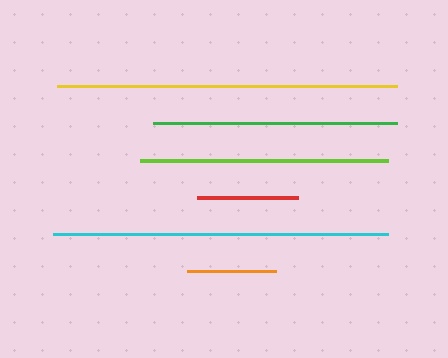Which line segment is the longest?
The yellow line is the longest at approximately 340 pixels.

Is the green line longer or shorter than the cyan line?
The cyan line is longer than the green line.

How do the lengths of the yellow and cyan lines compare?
The yellow and cyan lines are approximately the same length.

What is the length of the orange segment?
The orange segment is approximately 89 pixels long.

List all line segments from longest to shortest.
From longest to shortest: yellow, cyan, lime, green, red, orange.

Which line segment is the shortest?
The orange line is the shortest at approximately 89 pixels.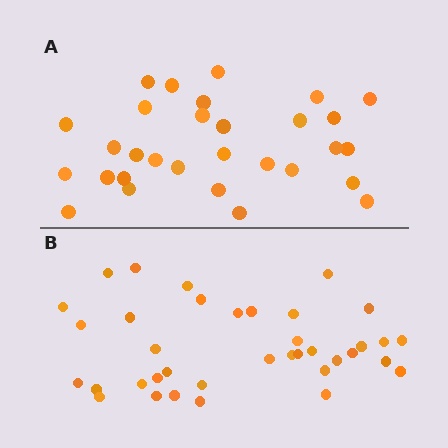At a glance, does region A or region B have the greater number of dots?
Region B (the bottom region) has more dots.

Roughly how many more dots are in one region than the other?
Region B has roughly 8 or so more dots than region A.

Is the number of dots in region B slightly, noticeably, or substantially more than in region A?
Region B has only slightly more — the two regions are fairly close. The ratio is roughly 1.2 to 1.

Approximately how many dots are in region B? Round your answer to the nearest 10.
About 40 dots. (The exact count is 37, which rounds to 40.)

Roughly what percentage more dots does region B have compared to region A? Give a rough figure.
About 25% more.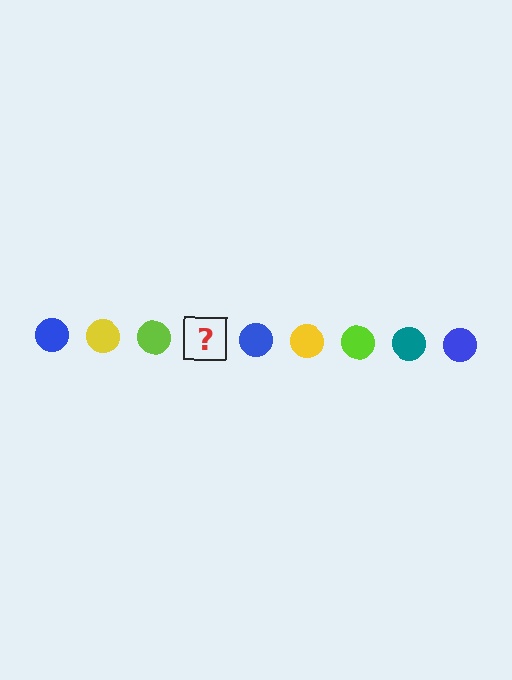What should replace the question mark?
The question mark should be replaced with a teal circle.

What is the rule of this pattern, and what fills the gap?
The rule is that the pattern cycles through blue, yellow, lime, teal circles. The gap should be filled with a teal circle.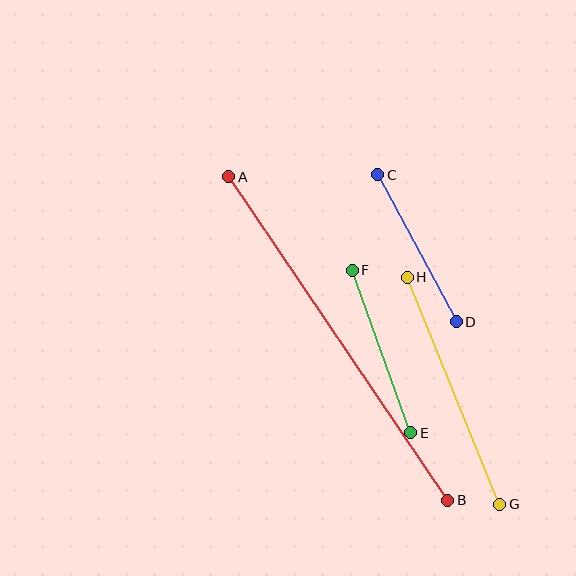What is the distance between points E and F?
The distance is approximately 173 pixels.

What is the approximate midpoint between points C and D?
The midpoint is at approximately (417, 248) pixels.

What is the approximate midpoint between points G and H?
The midpoint is at approximately (454, 391) pixels.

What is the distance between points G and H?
The distance is approximately 245 pixels.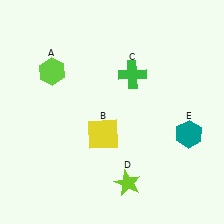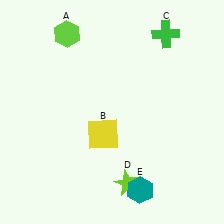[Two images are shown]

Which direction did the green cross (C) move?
The green cross (C) moved up.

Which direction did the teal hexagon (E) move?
The teal hexagon (E) moved down.